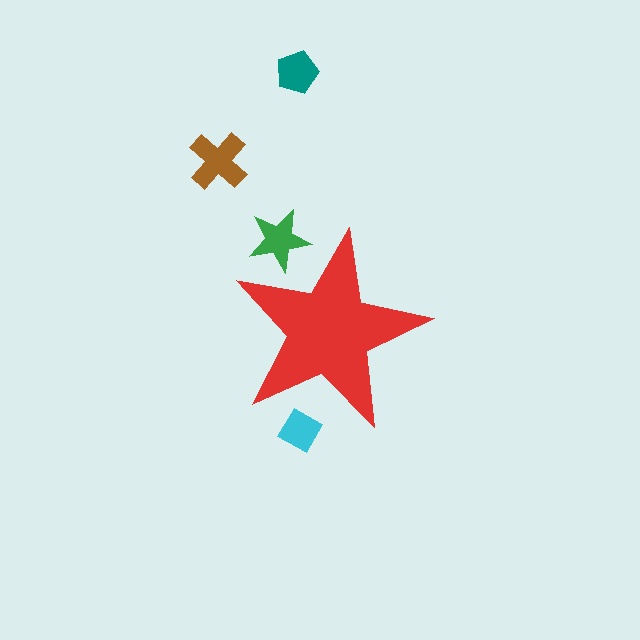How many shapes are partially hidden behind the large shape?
2 shapes are partially hidden.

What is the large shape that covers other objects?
A red star.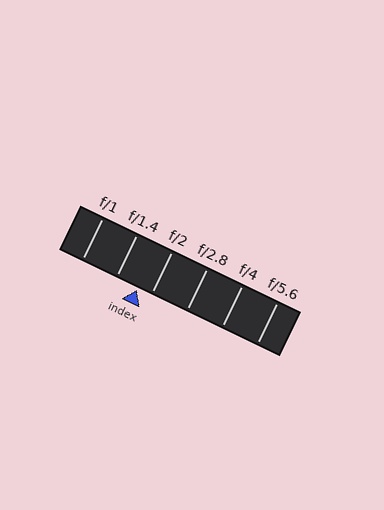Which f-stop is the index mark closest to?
The index mark is closest to f/2.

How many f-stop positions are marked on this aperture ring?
There are 6 f-stop positions marked.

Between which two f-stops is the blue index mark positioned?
The index mark is between f/1.4 and f/2.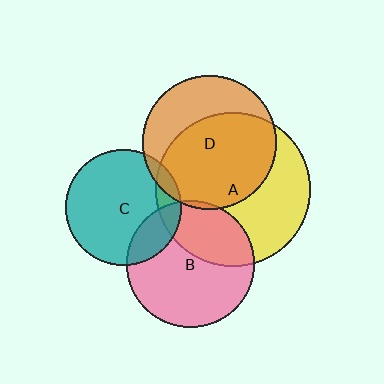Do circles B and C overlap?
Yes.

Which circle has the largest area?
Circle A (yellow).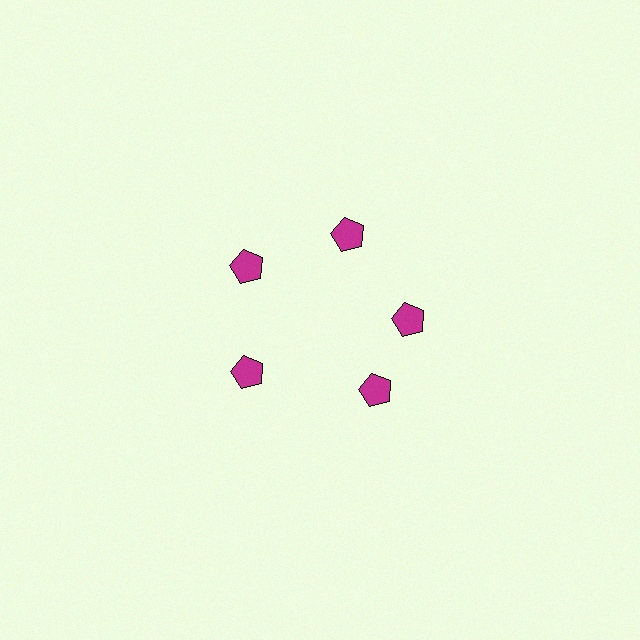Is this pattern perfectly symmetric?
No. The 5 magenta pentagons are arranged in a ring, but one element near the 5 o'clock position is rotated out of alignment along the ring, breaking the 5-fold rotational symmetry.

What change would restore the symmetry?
The symmetry would be restored by rotating it back into even spacing with its neighbors so that all 5 pentagons sit at equal angles and equal distance from the center.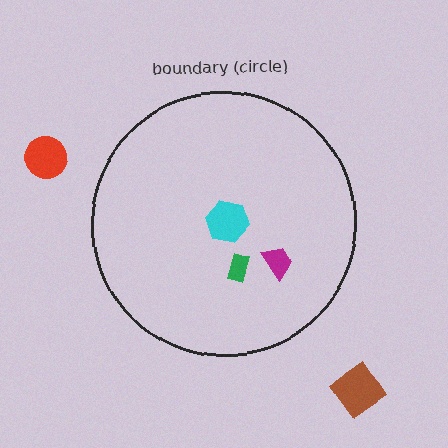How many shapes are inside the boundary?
3 inside, 2 outside.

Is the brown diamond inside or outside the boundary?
Outside.